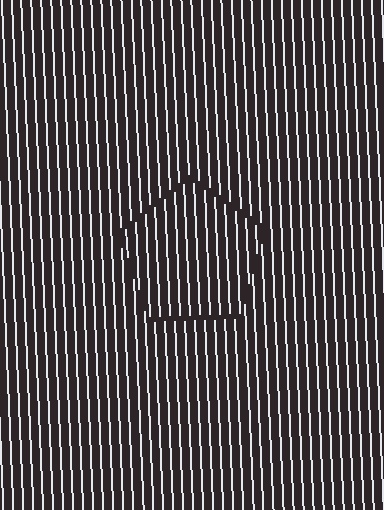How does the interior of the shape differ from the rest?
The interior of the shape contains the same grating, shifted by half a period — the contour is defined by the phase discontinuity where line-ends from the inner and outer gratings abut.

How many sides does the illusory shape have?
5 sides — the line-ends trace a pentagon.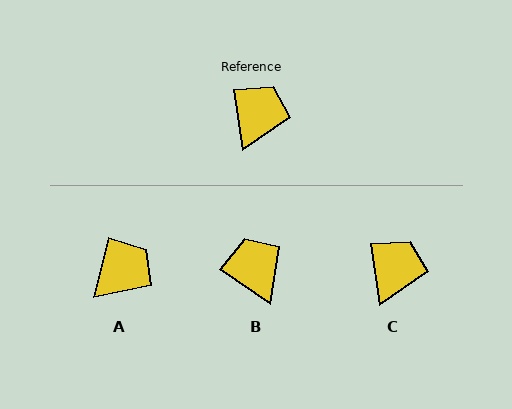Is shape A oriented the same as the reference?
No, it is off by about 22 degrees.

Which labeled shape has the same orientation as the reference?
C.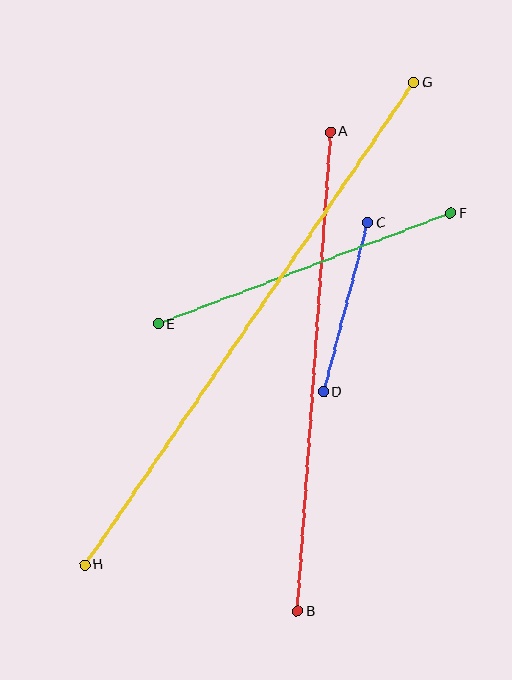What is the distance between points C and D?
The distance is approximately 175 pixels.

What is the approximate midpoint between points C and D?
The midpoint is at approximately (346, 308) pixels.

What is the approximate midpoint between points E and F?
The midpoint is at approximately (304, 269) pixels.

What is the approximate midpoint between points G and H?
The midpoint is at approximately (249, 324) pixels.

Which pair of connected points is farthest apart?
Points G and H are farthest apart.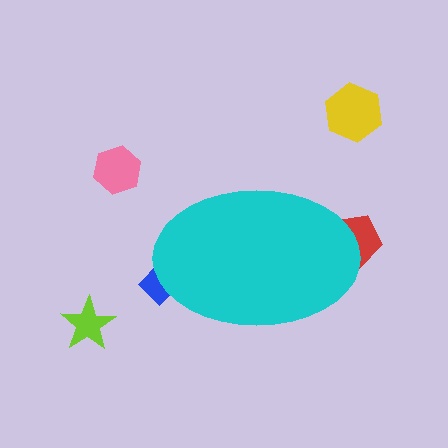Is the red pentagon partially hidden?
Yes, the red pentagon is partially hidden behind the cyan ellipse.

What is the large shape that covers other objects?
A cyan ellipse.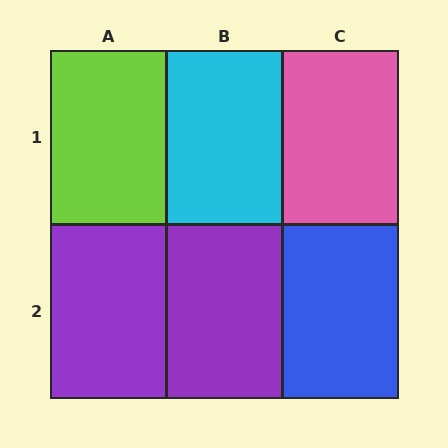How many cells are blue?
1 cell is blue.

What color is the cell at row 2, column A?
Purple.